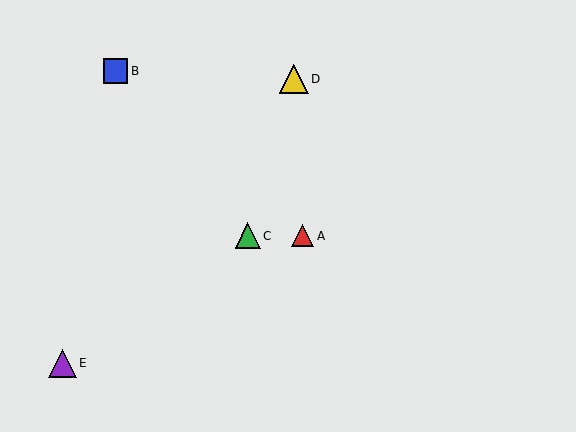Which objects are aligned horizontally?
Objects A, C are aligned horizontally.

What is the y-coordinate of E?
Object E is at y≈363.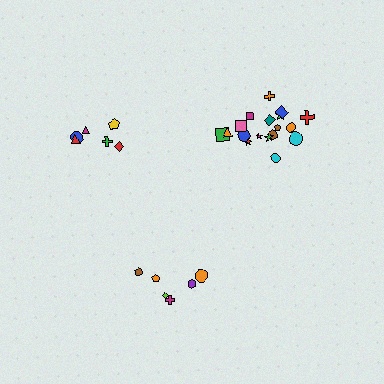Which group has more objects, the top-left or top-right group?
The top-right group.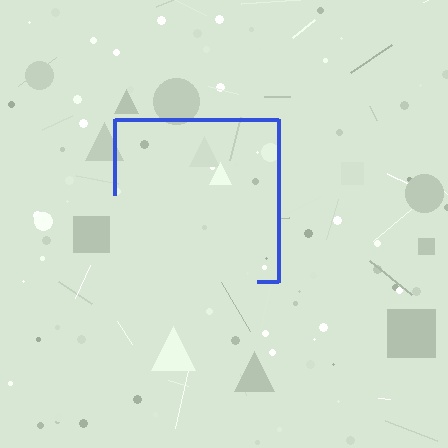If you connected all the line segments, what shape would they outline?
They would outline a square.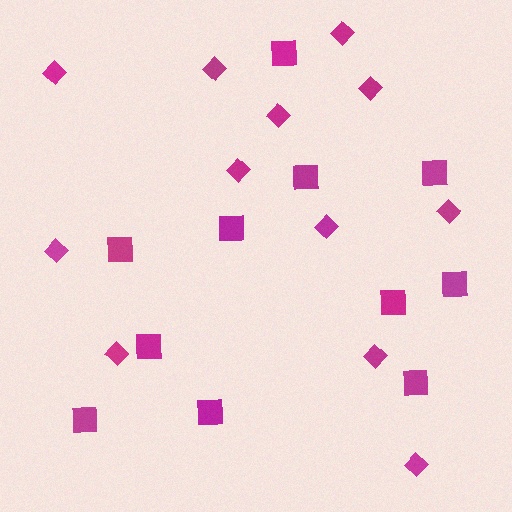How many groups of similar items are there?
There are 2 groups: one group of diamonds (12) and one group of squares (11).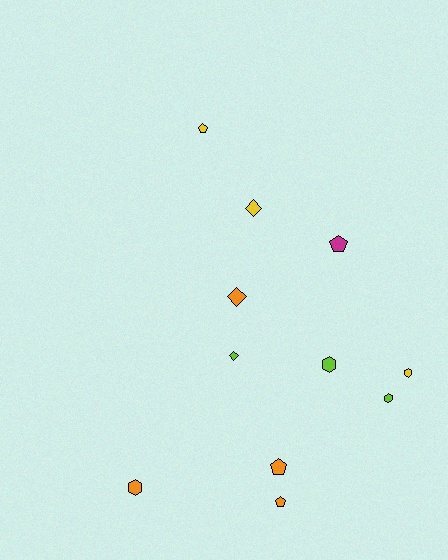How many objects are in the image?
There are 11 objects.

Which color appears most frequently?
Orange, with 4 objects.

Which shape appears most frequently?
Hexagon, with 4 objects.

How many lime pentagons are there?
There are no lime pentagons.